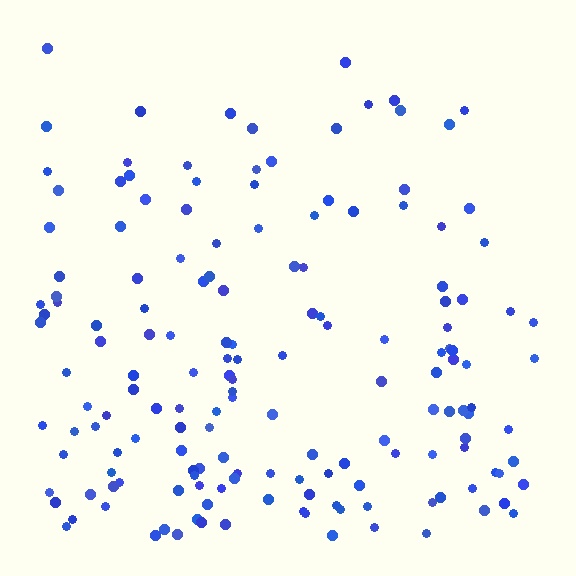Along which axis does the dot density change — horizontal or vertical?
Vertical.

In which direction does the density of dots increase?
From top to bottom, with the bottom side densest.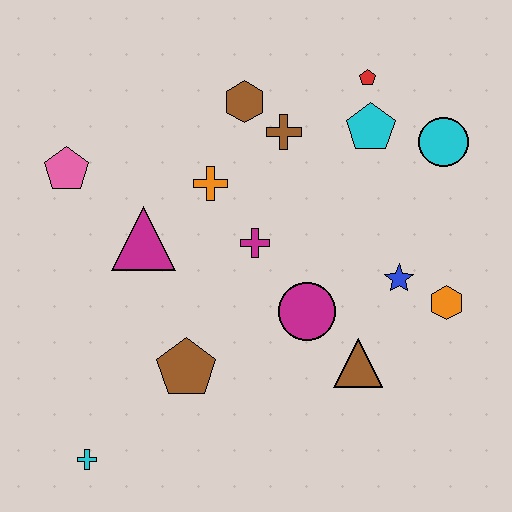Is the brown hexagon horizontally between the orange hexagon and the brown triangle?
No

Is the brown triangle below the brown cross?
Yes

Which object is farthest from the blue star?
The cyan cross is farthest from the blue star.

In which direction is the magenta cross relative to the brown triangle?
The magenta cross is above the brown triangle.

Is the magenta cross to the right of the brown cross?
No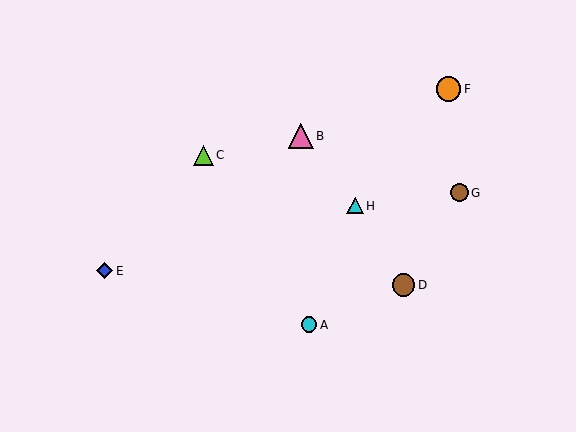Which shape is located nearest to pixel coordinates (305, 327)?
The cyan circle (labeled A) at (309, 325) is nearest to that location.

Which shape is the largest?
The pink triangle (labeled B) is the largest.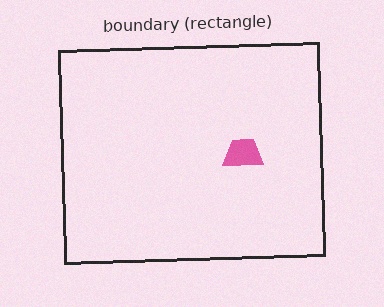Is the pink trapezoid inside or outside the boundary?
Inside.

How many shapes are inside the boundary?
1 inside, 0 outside.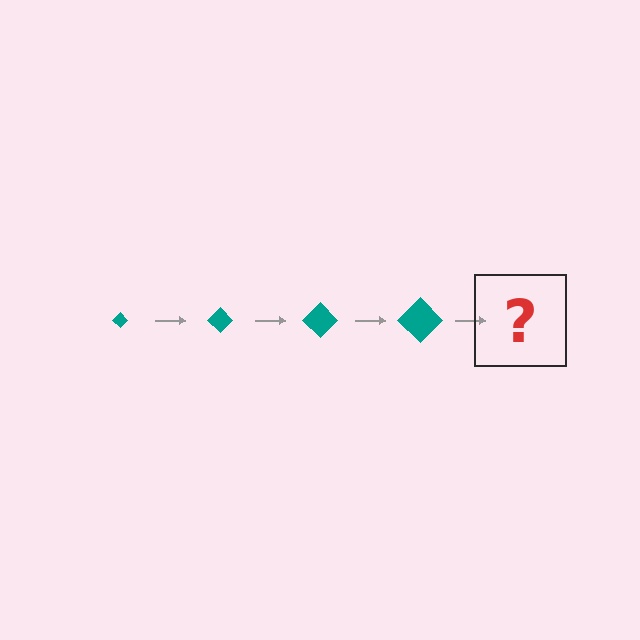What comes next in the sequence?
The next element should be a teal diamond, larger than the previous one.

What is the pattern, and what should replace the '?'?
The pattern is that the diamond gets progressively larger each step. The '?' should be a teal diamond, larger than the previous one.